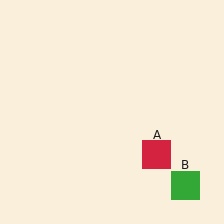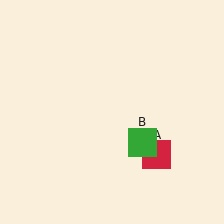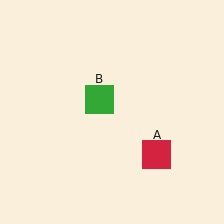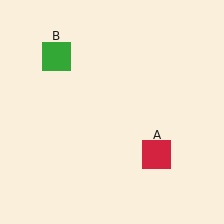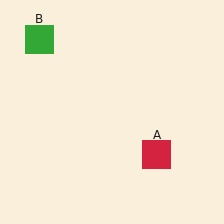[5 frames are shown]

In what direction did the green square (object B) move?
The green square (object B) moved up and to the left.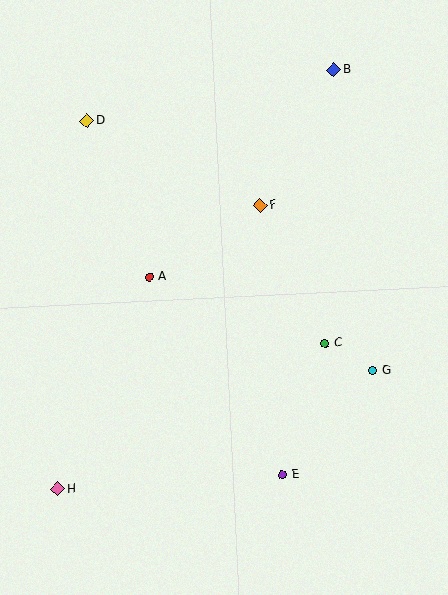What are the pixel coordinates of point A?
Point A is at (149, 277).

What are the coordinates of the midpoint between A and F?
The midpoint between A and F is at (205, 241).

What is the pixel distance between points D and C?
The distance between D and C is 326 pixels.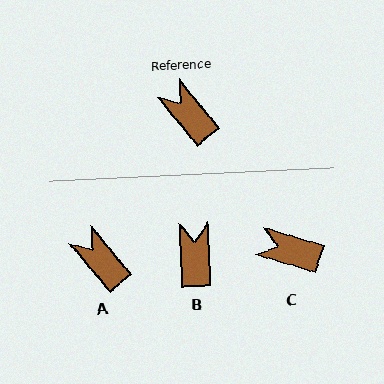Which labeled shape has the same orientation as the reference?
A.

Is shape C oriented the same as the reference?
No, it is off by about 34 degrees.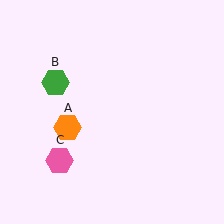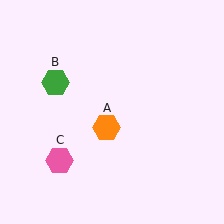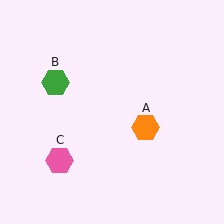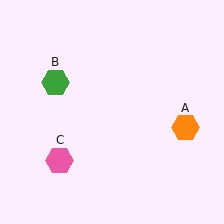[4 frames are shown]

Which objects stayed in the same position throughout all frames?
Green hexagon (object B) and pink hexagon (object C) remained stationary.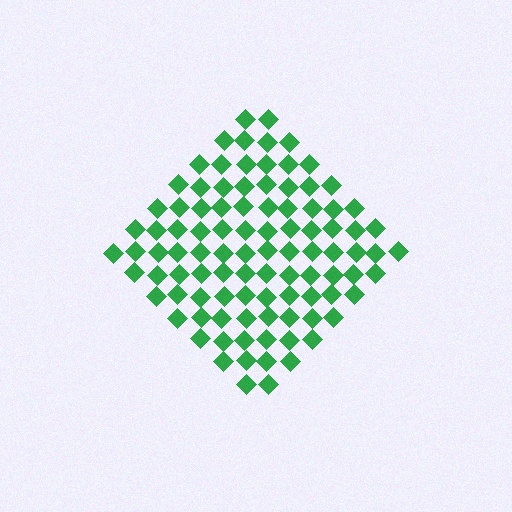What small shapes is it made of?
It is made of small diamonds.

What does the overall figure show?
The overall figure shows a diamond.